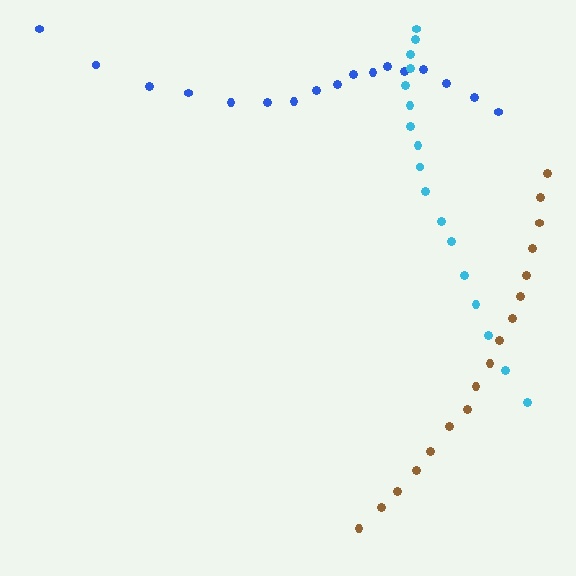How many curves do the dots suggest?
There are 3 distinct paths.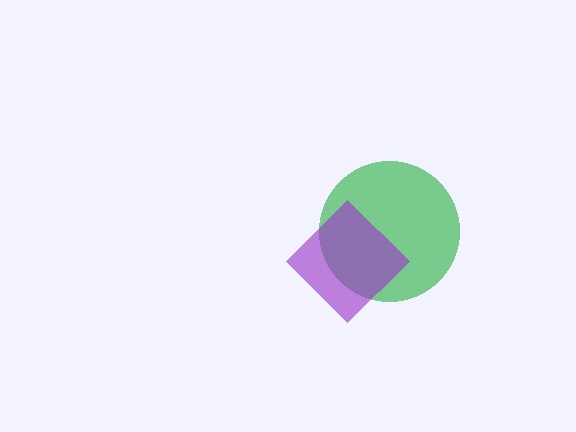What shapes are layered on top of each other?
The layered shapes are: a green circle, a purple diamond.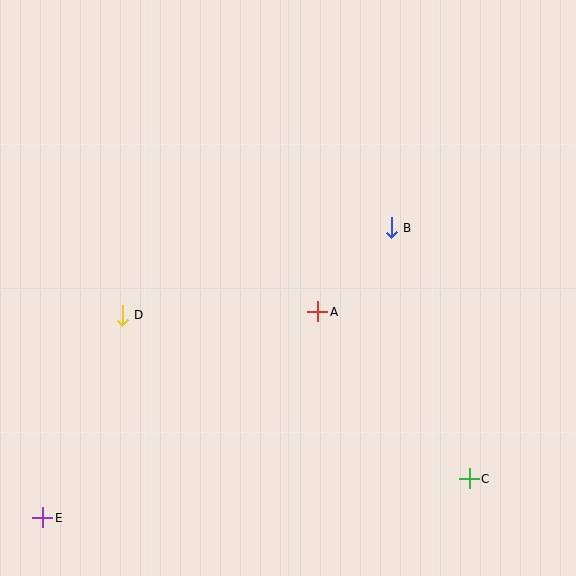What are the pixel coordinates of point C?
Point C is at (469, 479).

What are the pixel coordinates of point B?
Point B is at (391, 228).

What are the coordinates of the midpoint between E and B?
The midpoint between E and B is at (217, 373).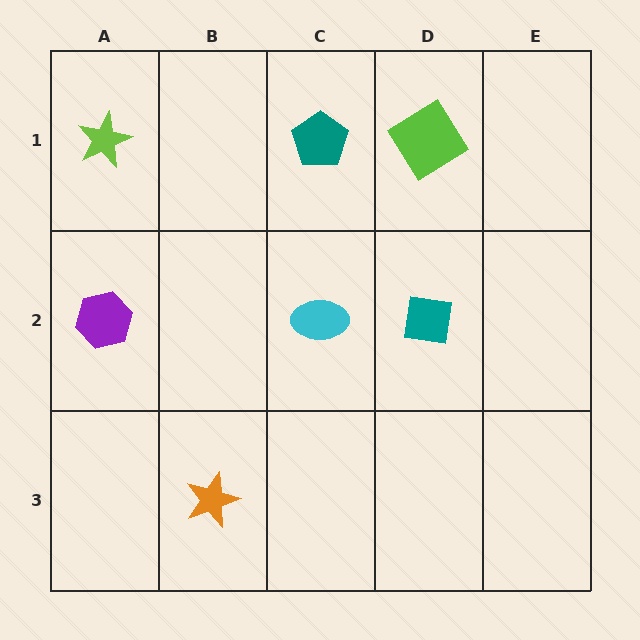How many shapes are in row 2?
3 shapes.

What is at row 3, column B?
An orange star.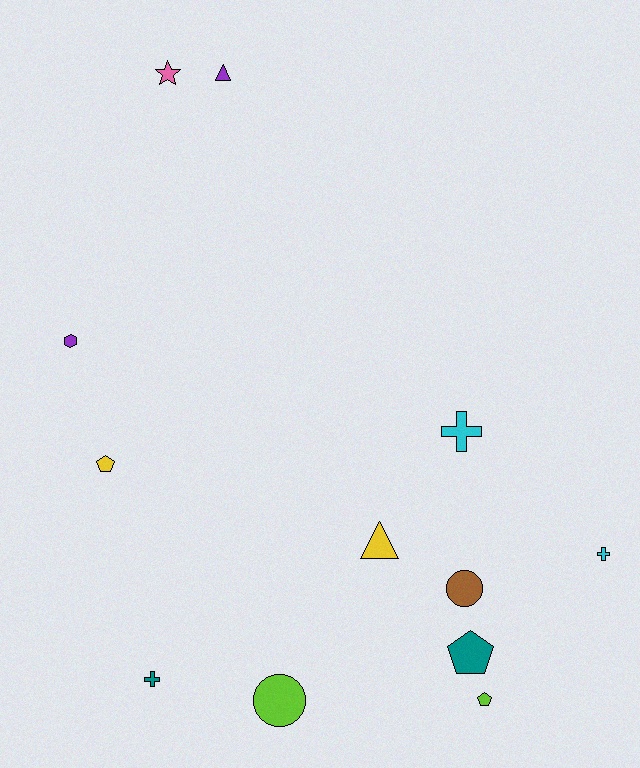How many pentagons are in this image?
There are 3 pentagons.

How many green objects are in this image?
There are no green objects.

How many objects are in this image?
There are 12 objects.